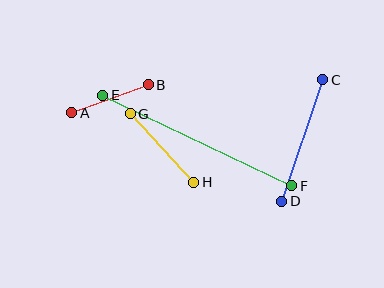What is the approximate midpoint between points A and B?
The midpoint is at approximately (110, 99) pixels.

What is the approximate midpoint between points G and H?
The midpoint is at approximately (162, 148) pixels.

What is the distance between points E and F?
The distance is approximately 209 pixels.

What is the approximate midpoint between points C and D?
The midpoint is at approximately (302, 141) pixels.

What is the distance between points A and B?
The distance is approximately 81 pixels.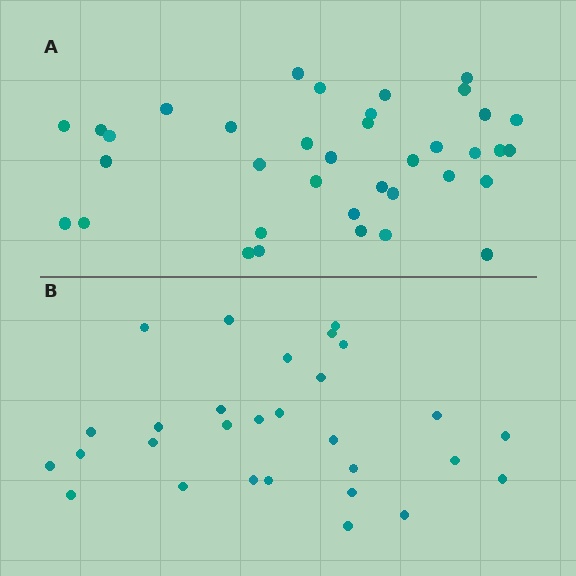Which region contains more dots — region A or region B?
Region A (the top region) has more dots.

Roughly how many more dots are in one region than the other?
Region A has roughly 8 or so more dots than region B.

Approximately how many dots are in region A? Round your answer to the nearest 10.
About 40 dots. (The exact count is 37, which rounds to 40.)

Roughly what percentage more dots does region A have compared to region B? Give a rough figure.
About 30% more.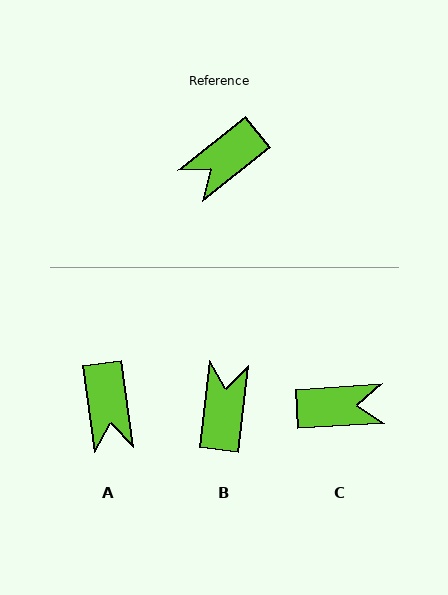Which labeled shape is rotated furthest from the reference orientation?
C, about 145 degrees away.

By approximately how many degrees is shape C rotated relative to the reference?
Approximately 145 degrees counter-clockwise.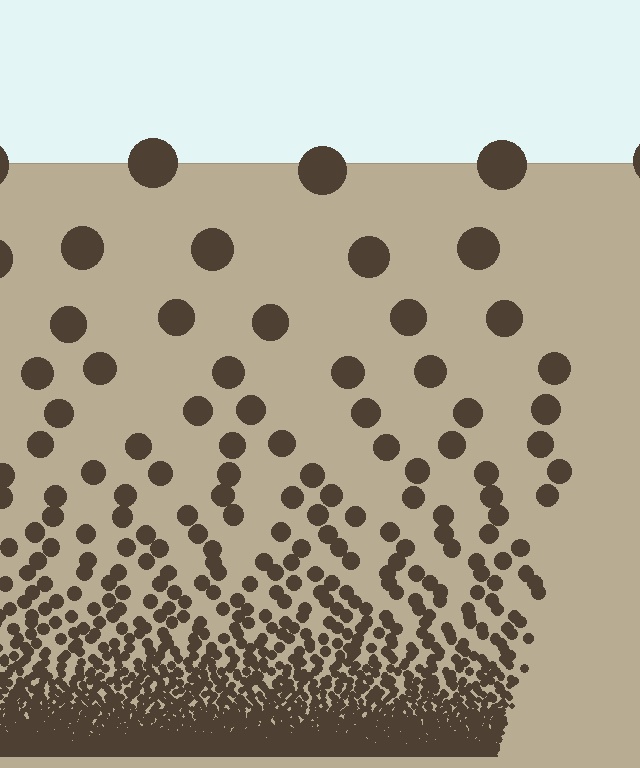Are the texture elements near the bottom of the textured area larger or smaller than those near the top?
Smaller. The gradient is inverted — elements near the bottom are smaller and denser.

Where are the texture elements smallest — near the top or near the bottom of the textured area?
Near the bottom.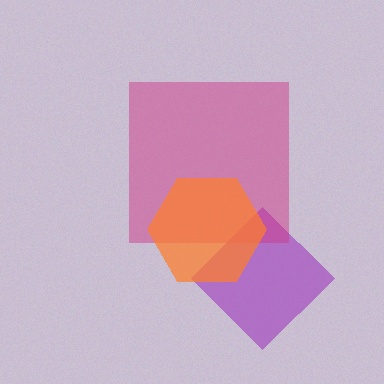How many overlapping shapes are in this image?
There are 3 overlapping shapes in the image.